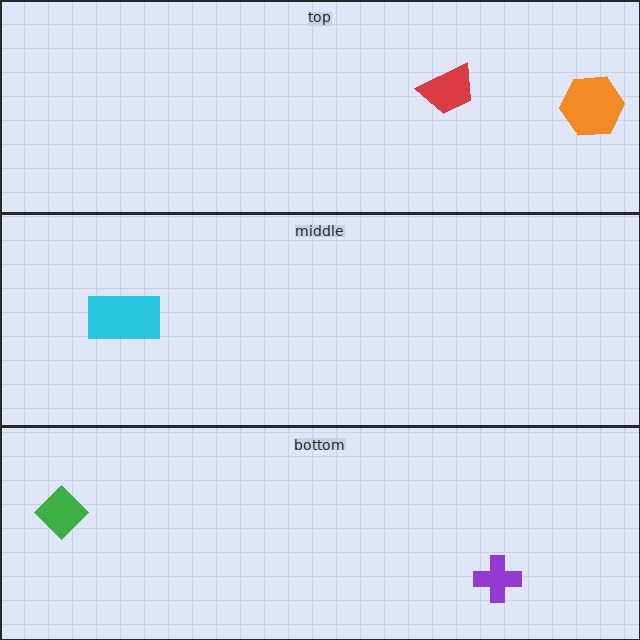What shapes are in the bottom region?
The purple cross, the green diamond.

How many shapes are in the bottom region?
2.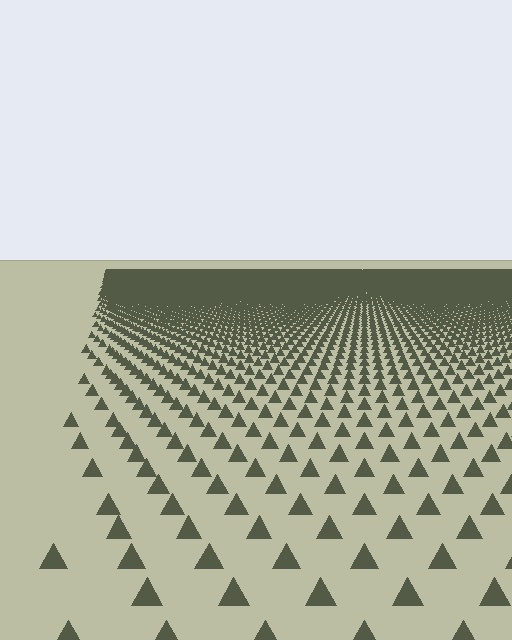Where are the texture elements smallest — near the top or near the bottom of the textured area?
Near the top.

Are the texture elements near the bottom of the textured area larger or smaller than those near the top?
Larger. Near the bottom, elements are closer to the viewer and appear at a bigger on-screen size.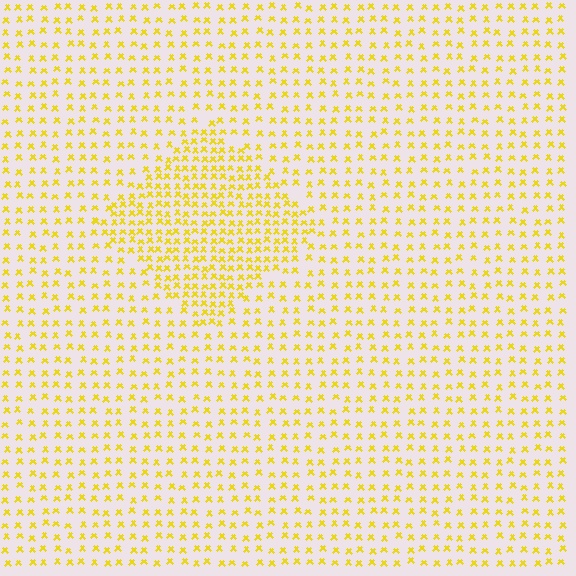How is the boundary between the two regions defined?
The boundary is defined by a change in element density (approximately 1.9x ratio). All elements are the same color, size, and shape.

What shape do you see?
I see a diamond.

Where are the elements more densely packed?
The elements are more densely packed inside the diamond boundary.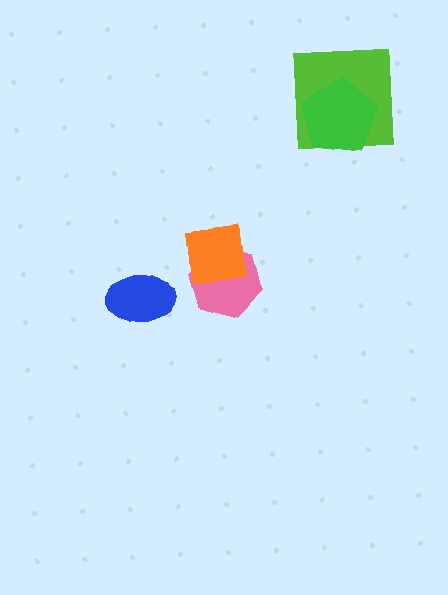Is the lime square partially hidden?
Yes, it is partially covered by another shape.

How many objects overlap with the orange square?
1 object overlaps with the orange square.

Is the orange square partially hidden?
No, no other shape covers it.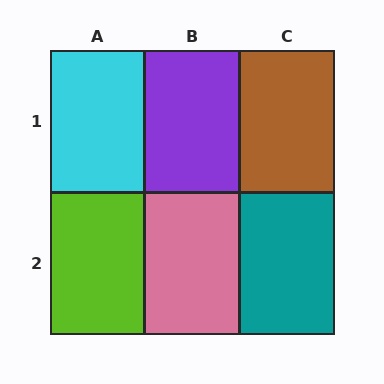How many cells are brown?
1 cell is brown.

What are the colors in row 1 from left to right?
Cyan, purple, brown.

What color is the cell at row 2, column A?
Lime.